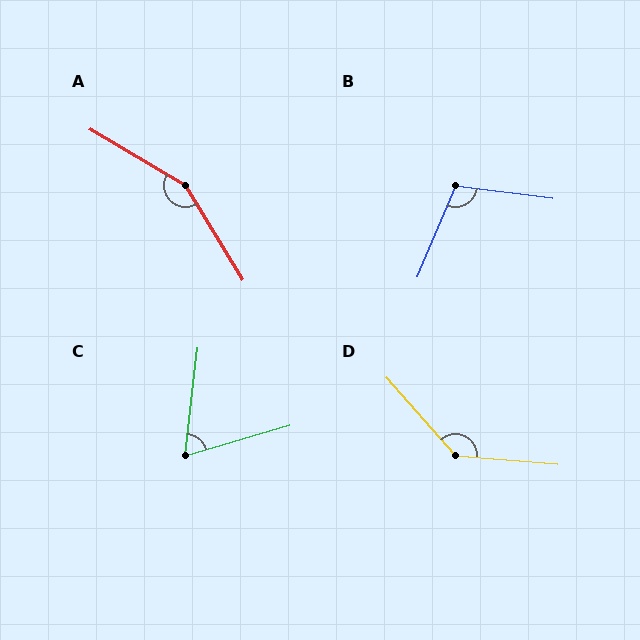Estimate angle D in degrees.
Approximately 137 degrees.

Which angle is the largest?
A, at approximately 152 degrees.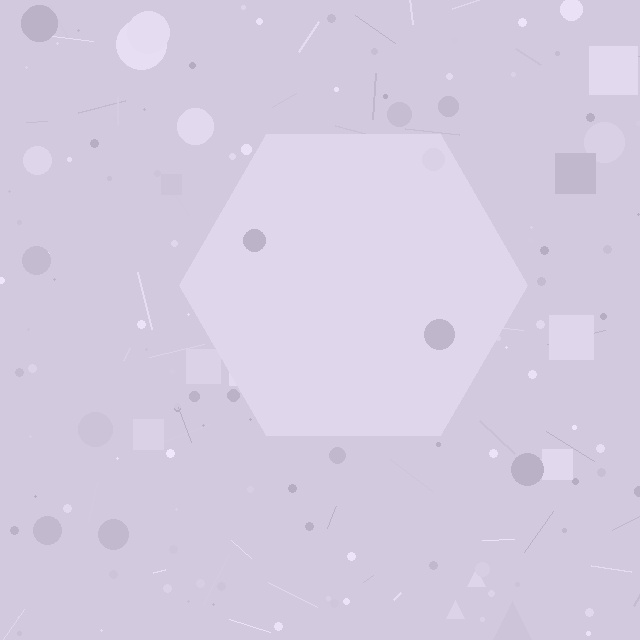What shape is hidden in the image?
A hexagon is hidden in the image.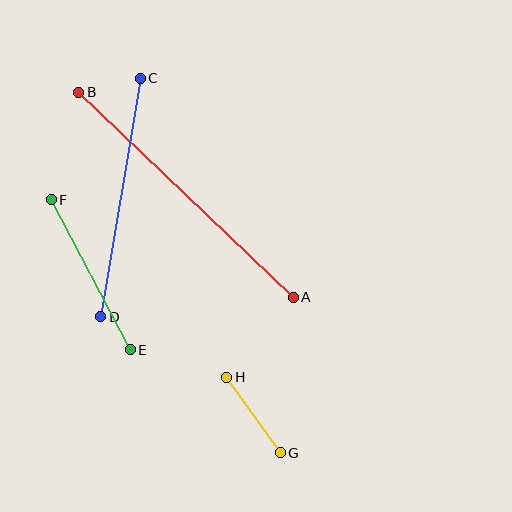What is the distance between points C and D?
The distance is approximately 242 pixels.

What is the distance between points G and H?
The distance is approximately 93 pixels.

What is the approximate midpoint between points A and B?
The midpoint is at approximately (186, 195) pixels.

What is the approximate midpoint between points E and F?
The midpoint is at approximately (91, 275) pixels.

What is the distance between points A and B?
The distance is approximately 297 pixels.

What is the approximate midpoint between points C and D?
The midpoint is at approximately (121, 198) pixels.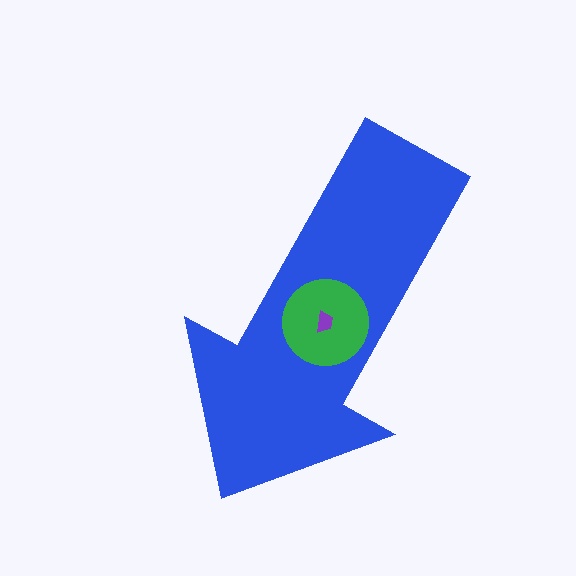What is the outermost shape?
The blue arrow.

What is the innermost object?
The purple trapezoid.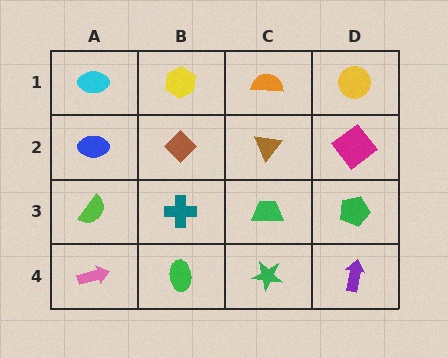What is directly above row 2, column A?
A cyan ellipse.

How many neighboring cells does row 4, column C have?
3.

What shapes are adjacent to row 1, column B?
A brown diamond (row 2, column B), a cyan ellipse (row 1, column A), an orange semicircle (row 1, column C).